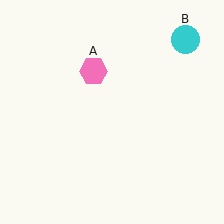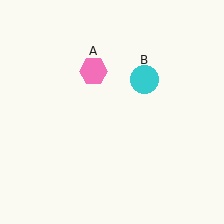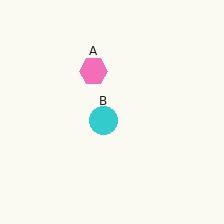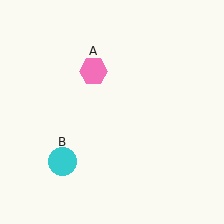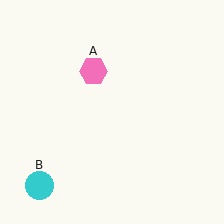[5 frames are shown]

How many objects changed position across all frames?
1 object changed position: cyan circle (object B).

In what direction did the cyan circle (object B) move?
The cyan circle (object B) moved down and to the left.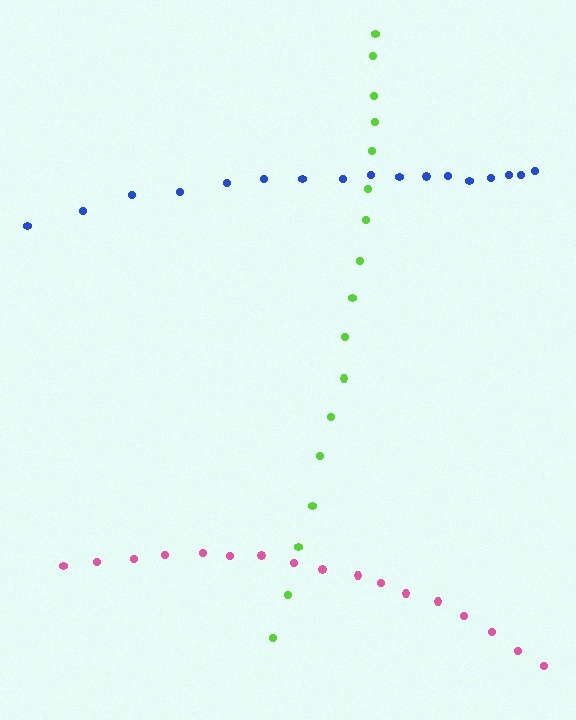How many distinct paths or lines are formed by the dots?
There are 3 distinct paths.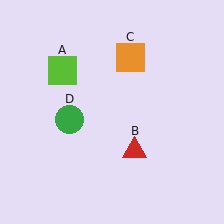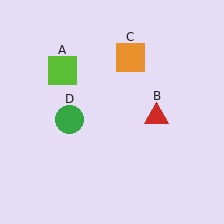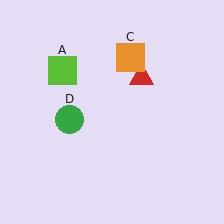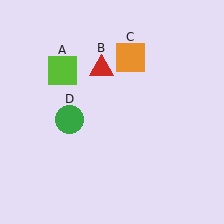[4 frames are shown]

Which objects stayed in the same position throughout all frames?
Lime square (object A) and orange square (object C) and green circle (object D) remained stationary.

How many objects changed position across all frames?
1 object changed position: red triangle (object B).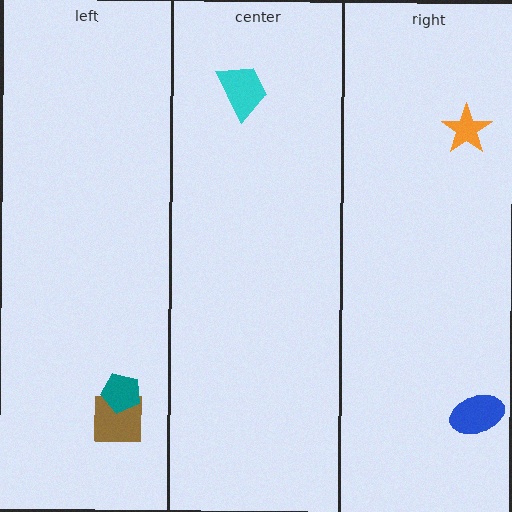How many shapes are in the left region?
2.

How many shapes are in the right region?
2.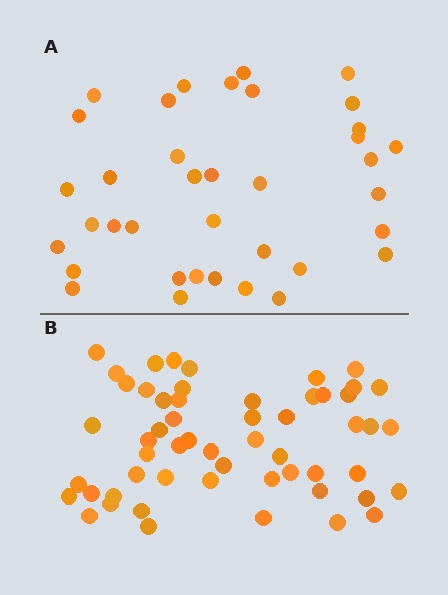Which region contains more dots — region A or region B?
Region B (the bottom region) has more dots.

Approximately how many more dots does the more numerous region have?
Region B has approximately 20 more dots than region A.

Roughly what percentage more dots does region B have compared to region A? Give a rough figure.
About 50% more.